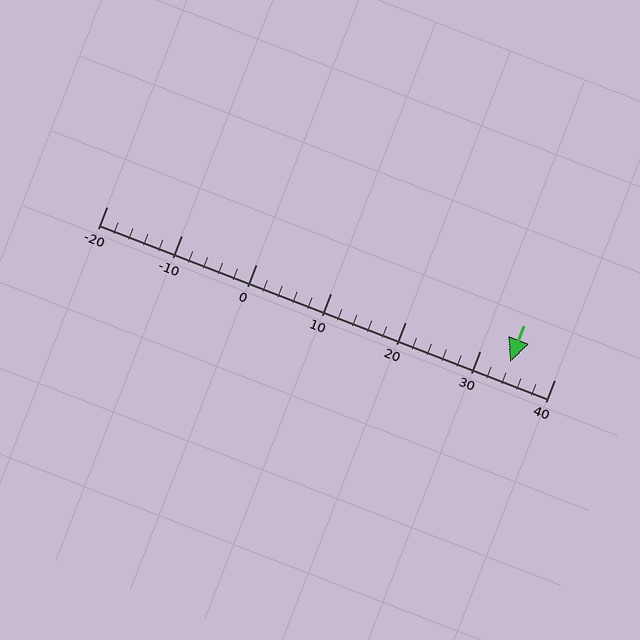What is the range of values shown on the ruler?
The ruler shows values from -20 to 40.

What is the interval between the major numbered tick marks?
The major tick marks are spaced 10 units apart.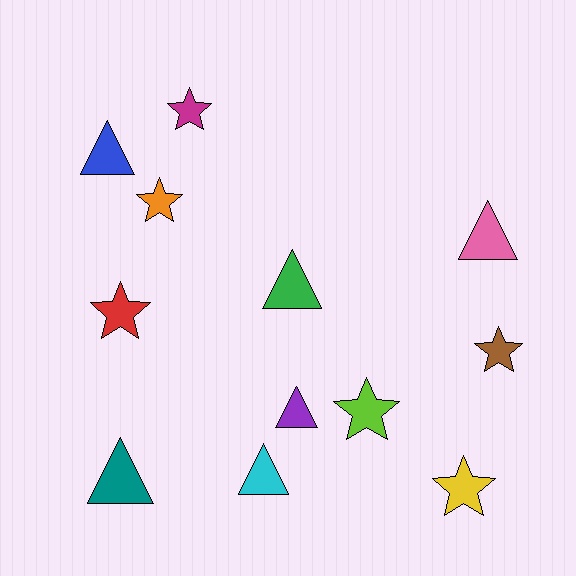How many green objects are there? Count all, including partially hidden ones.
There is 1 green object.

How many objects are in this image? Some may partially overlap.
There are 12 objects.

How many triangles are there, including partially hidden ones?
There are 6 triangles.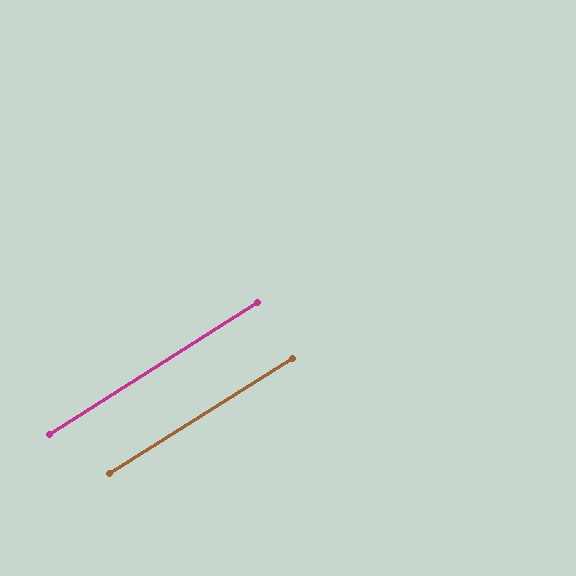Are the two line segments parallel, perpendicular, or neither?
Parallel — their directions differ by only 0.3°.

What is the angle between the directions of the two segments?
Approximately 0 degrees.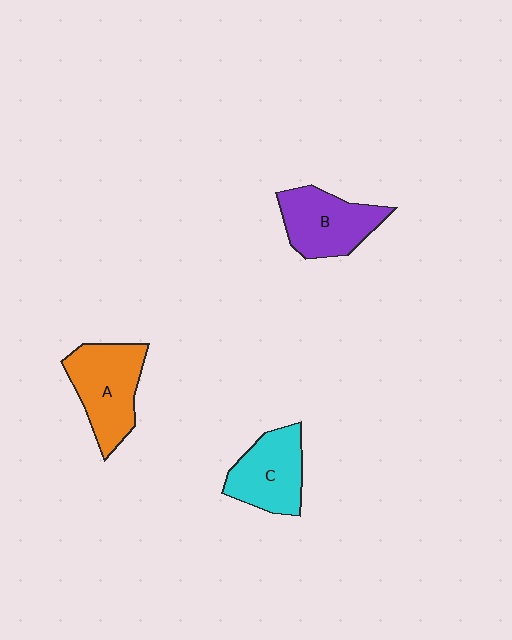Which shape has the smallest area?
Shape C (cyan).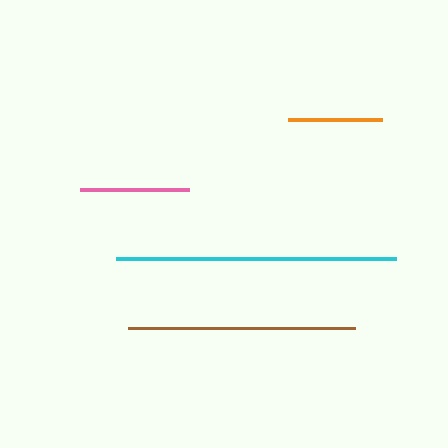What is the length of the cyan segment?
The cyan segment is approximately 281 pixels long.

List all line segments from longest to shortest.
From longest to shortest: cyan, brown, pink, orange.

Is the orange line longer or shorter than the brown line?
The brown line is longer than the orange line.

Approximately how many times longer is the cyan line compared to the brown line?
The cyan line is approximately 1.2 times the length of the brown line.